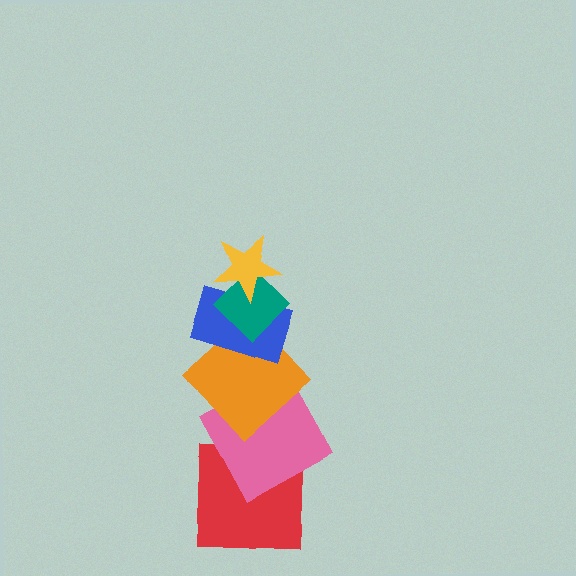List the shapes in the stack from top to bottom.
From top to bottom: the yellow star, the teal diamond, the blue rectangle, the orange diamond, the pink square, the red square.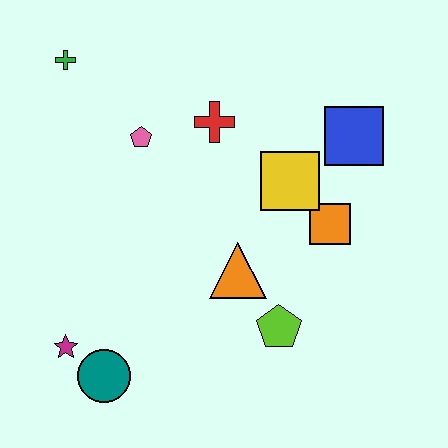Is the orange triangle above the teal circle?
Yes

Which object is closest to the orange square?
The yellow square is closest to the orange square.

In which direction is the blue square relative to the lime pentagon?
The blue square is above the lime pentagon.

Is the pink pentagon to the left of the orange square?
Yes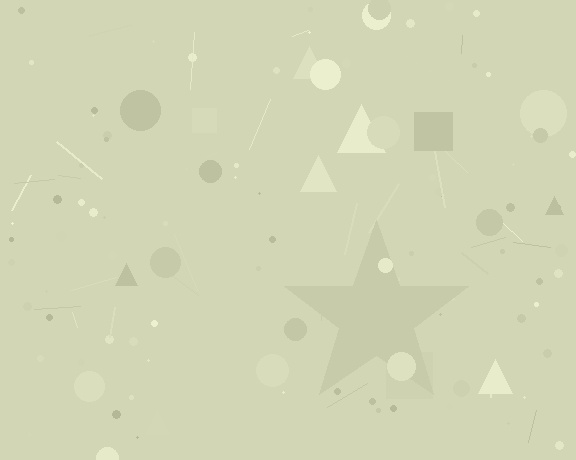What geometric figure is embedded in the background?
A star is embedded in the background.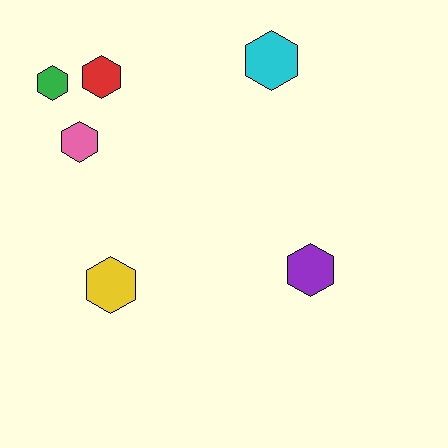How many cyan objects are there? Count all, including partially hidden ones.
There is 1 cyan object.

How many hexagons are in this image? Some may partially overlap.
There are 6 hexagons.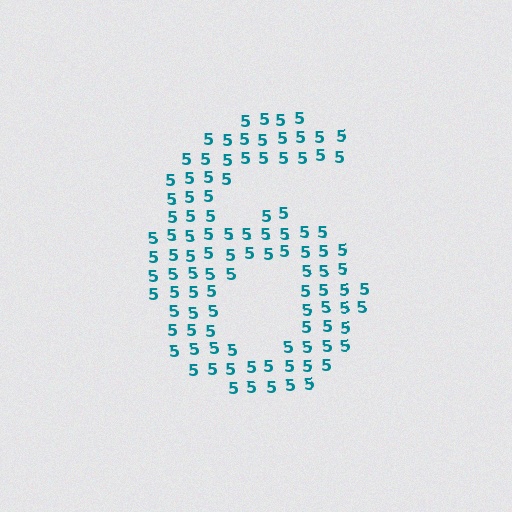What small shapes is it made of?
It is made of small digit 5's.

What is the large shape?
The large shape is the digit 6.